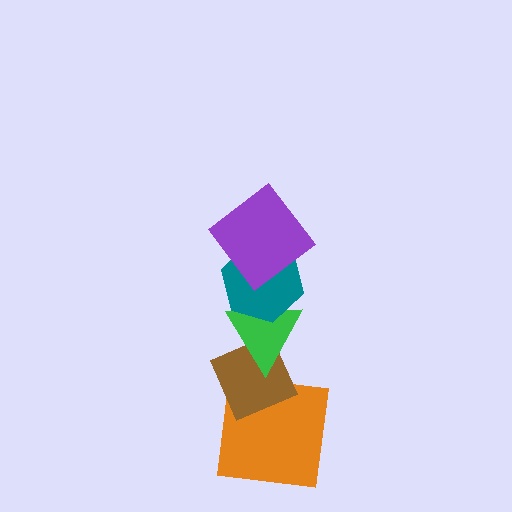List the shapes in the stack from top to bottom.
From top to bottom: the purple diamond, the teal hexagon, the green triangle, the brown diamond, the orange square.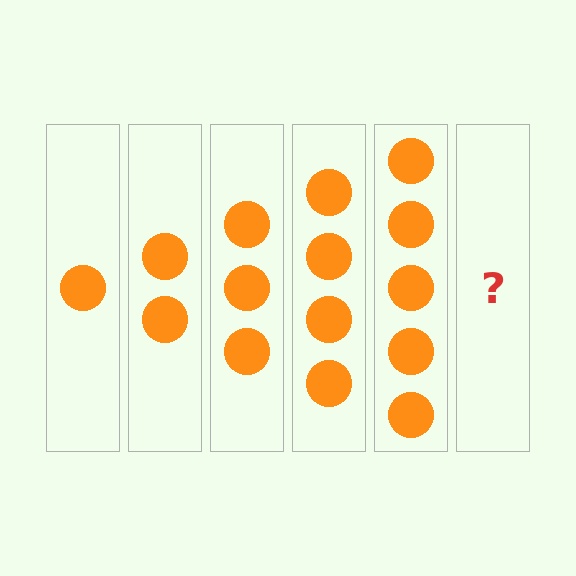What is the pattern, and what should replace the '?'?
The pattern is that each step adds one more circle. The '?' should be 6 circles.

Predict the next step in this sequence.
The next step is 6 circles.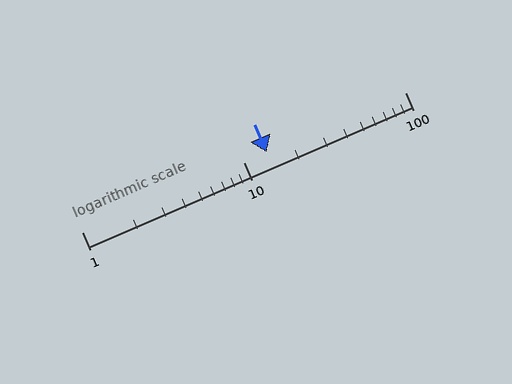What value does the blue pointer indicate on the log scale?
The pointer indicates approximately 14.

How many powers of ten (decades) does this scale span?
The scale spans 2 decades, from 1 to 100.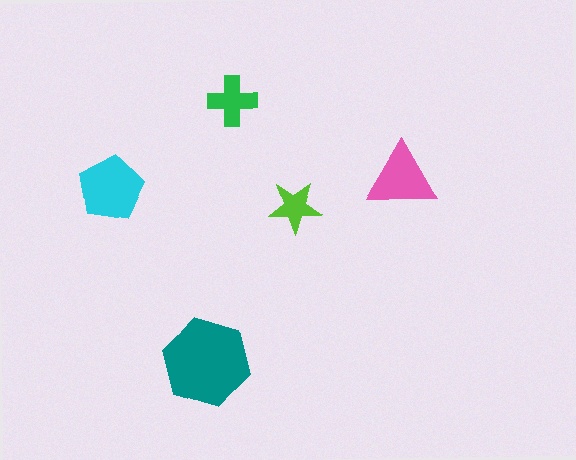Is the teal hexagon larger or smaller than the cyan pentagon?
Larger.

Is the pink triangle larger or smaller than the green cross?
Larger.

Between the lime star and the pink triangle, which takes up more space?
The pink triangle.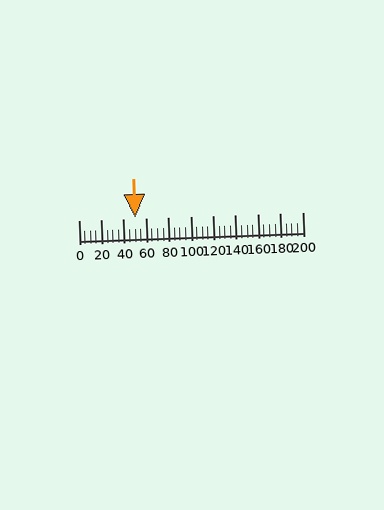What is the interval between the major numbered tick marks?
The major tick marks are spaced 20 units apart.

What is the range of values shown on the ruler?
The ruler shows values from 0 to 200.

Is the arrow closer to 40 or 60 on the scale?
The arrow is closer to 60.